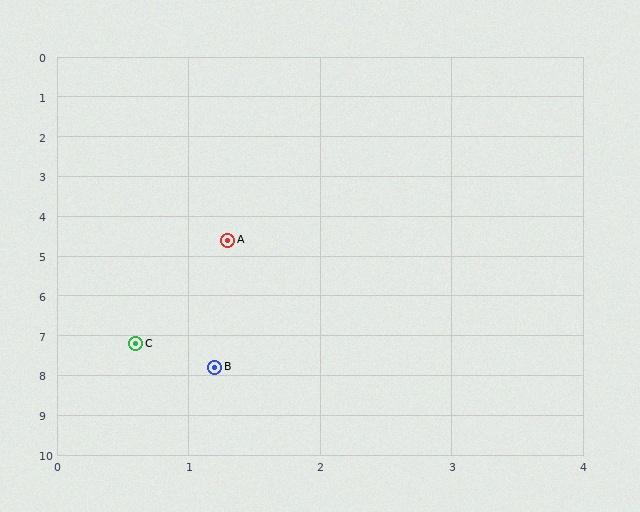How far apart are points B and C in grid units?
Points B and C are about 0.8 grid units apart.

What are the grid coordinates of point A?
Point A is at approximately (1.3, 4.6).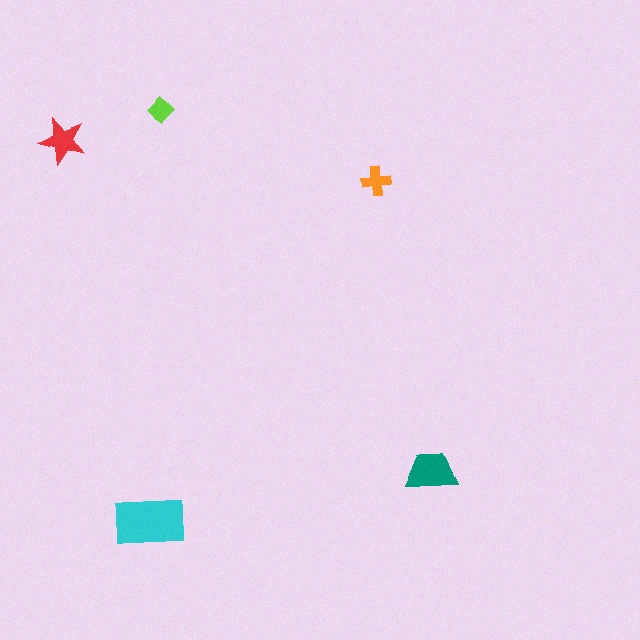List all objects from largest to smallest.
The cyan rectangle, the teal trapezoid, the red star, the orange cross, the lime diamond.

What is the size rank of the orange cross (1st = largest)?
4th.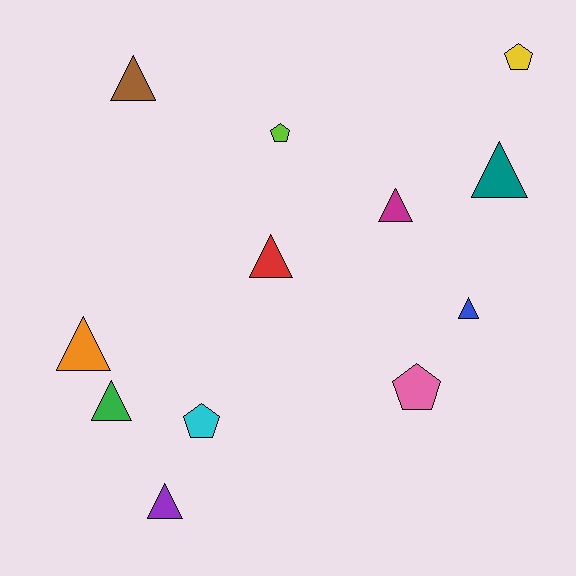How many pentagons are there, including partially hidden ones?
There are 4 pentagons.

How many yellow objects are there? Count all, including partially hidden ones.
There is 1 yellow object.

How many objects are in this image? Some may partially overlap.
There are 12 objects.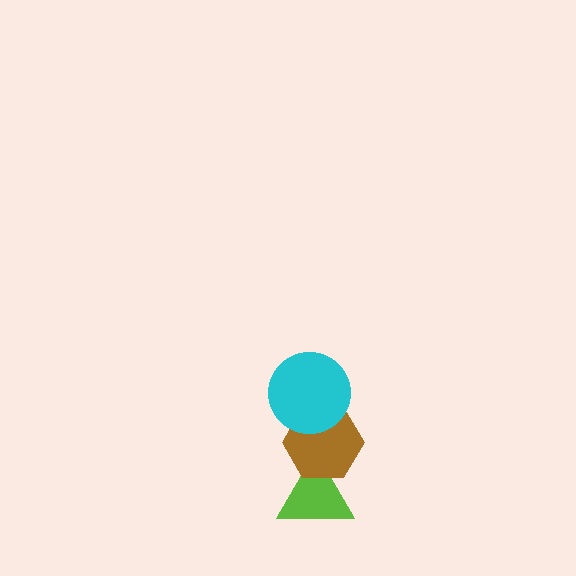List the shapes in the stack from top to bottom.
From top to bottom: the cyan circle, the brown hexagon, the lime triangle.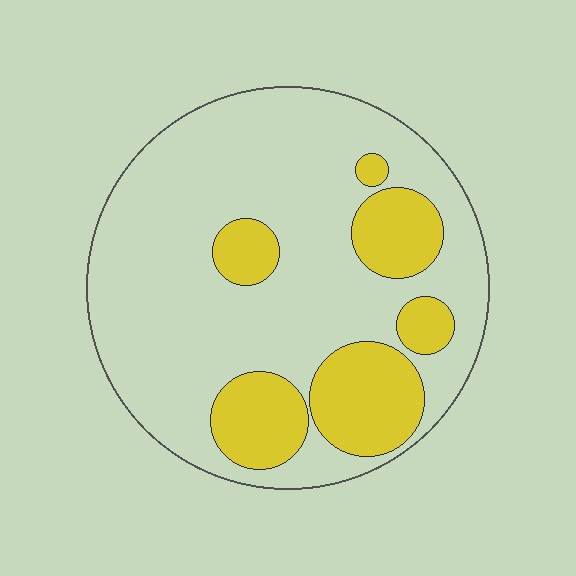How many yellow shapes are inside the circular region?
6.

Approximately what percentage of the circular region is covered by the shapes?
Approximately 25%.